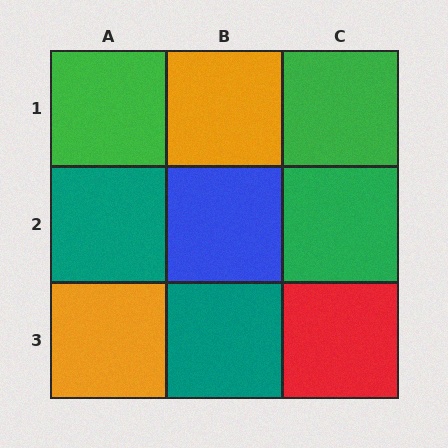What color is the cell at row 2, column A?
Teal.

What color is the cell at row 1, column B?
Orange.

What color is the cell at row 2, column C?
Green.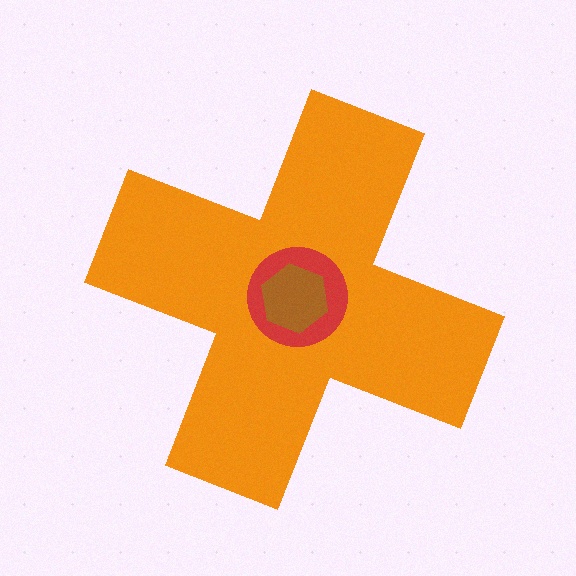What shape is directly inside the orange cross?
The red circle.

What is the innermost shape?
The brown hexagon.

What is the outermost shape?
The orange cross.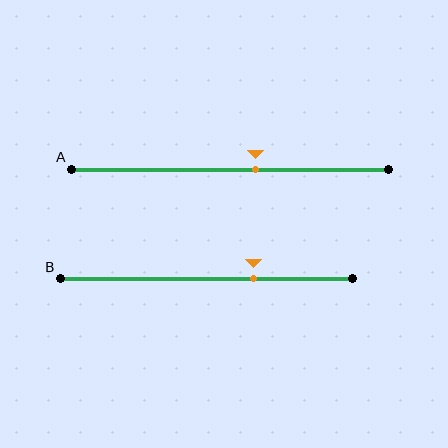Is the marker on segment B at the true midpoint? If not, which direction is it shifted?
No, the marker on segment B is shifted to the right by about 16% of the segment length.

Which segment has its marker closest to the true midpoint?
Segment A has its marker closest to the true midpoint.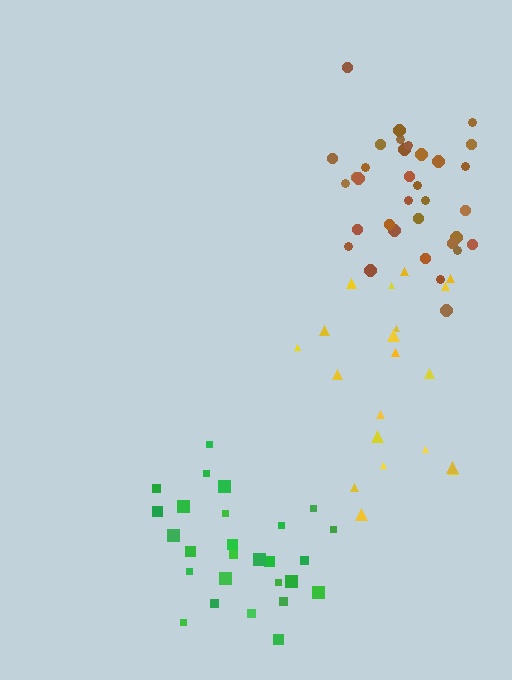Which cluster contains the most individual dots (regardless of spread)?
Brown (34).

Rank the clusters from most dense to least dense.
brown, green, yellow.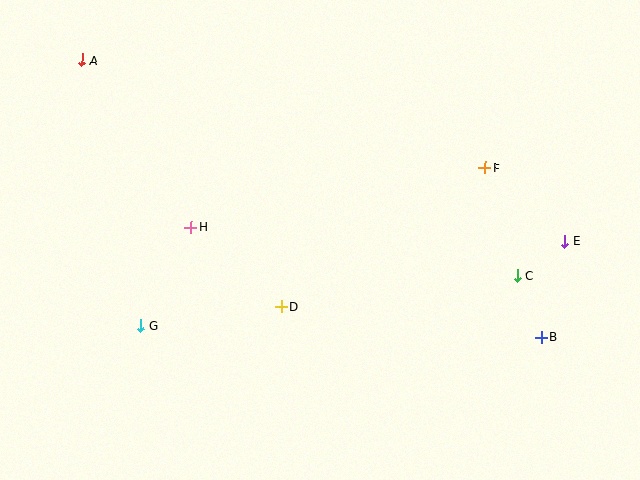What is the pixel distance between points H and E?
The distance between H and E is 374 pixels.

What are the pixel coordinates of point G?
Point G is at (141, 326).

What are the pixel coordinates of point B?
Point B is at (541, 337).